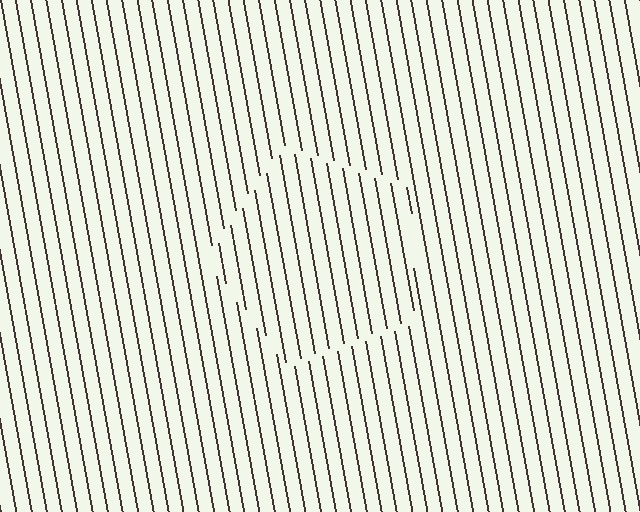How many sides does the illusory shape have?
5 sides — the line-ends trace a pentagon.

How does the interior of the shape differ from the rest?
The interior of the shape contains the same grating, shifted by half a period — the contour is defined by the phase discontinuity where line-ends from the inner and outer gratings abut.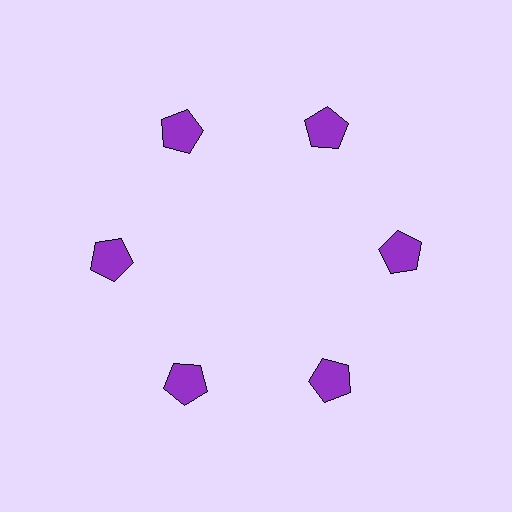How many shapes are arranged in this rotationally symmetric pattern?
There are 6 shapes, arranged in 6 groups of 1.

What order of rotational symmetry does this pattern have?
This pattern has 6-fold rotational symmetry.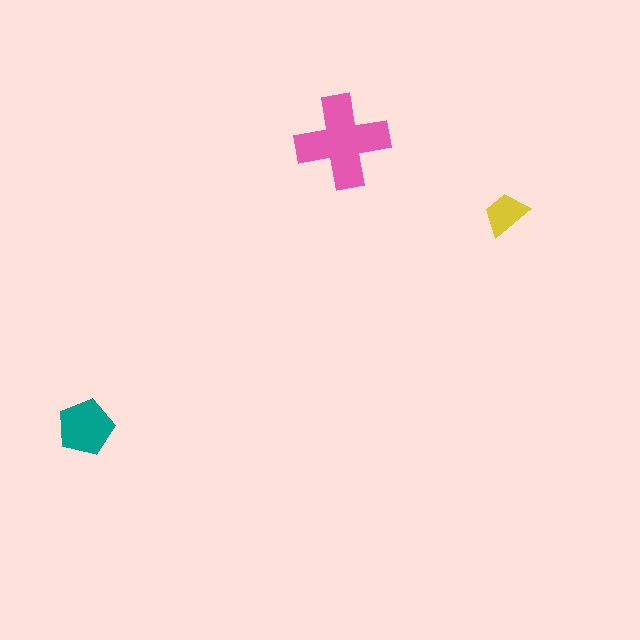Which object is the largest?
The pink cross.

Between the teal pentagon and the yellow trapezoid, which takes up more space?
The teal pentagon.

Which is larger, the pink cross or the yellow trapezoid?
The pink cross.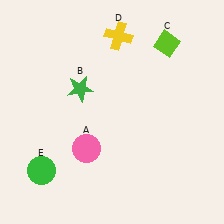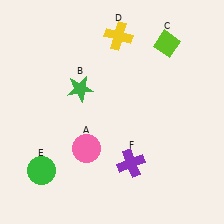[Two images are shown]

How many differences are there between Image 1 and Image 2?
There is 1 difference between the two images.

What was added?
A purple cross (F) was added in Image 2.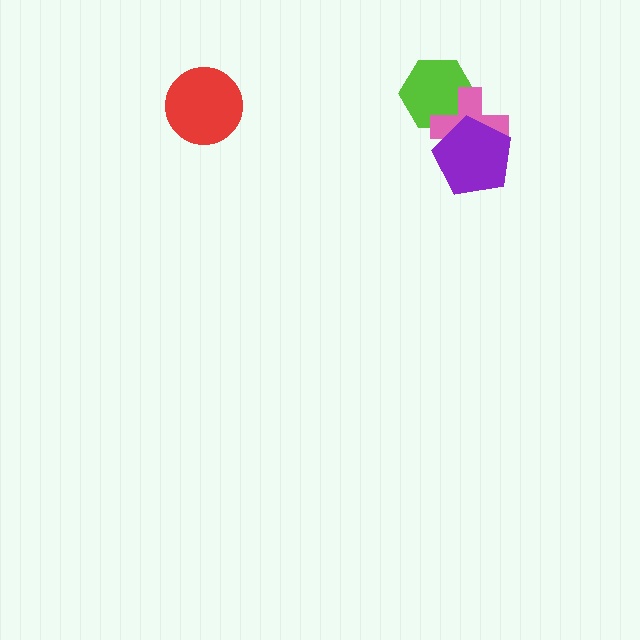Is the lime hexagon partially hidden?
Yes, it is partially covered by another shape.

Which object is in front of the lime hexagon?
The pink cross is in front of the lime hexagon.